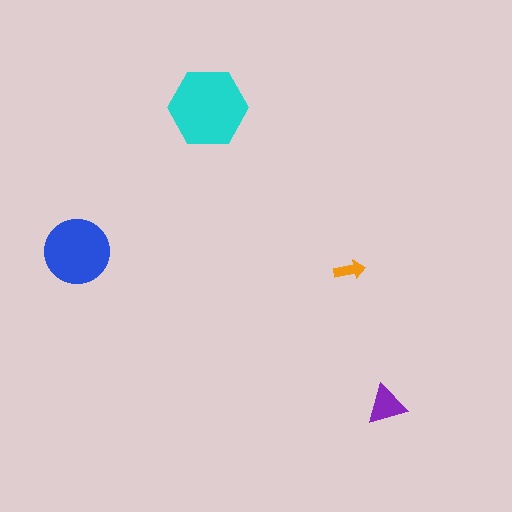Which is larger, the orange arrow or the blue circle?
The blue circle.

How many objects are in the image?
There are 4 objects in the image.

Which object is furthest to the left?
The blue circle is leftmost.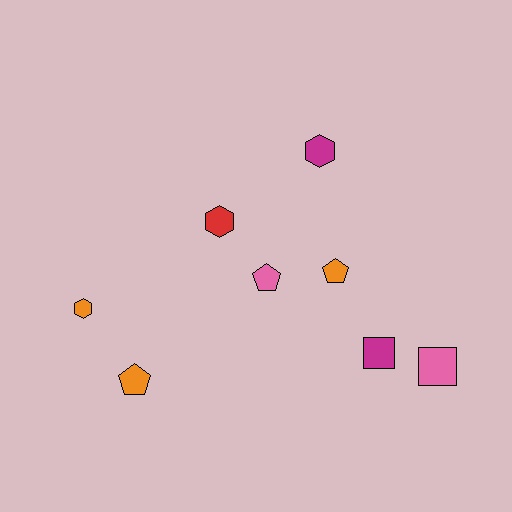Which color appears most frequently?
Orange, with 3 objects.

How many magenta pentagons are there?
There are no magenta pentagons.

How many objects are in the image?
There are 8 objects.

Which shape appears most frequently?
Pentagon, with 3 objects.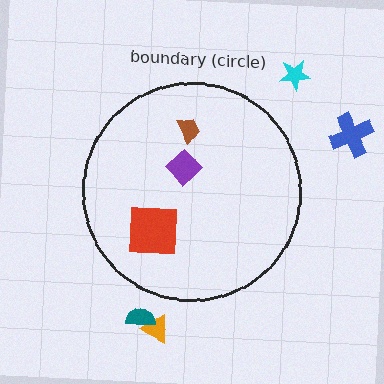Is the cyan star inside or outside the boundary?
Outside.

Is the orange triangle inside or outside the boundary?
Outside.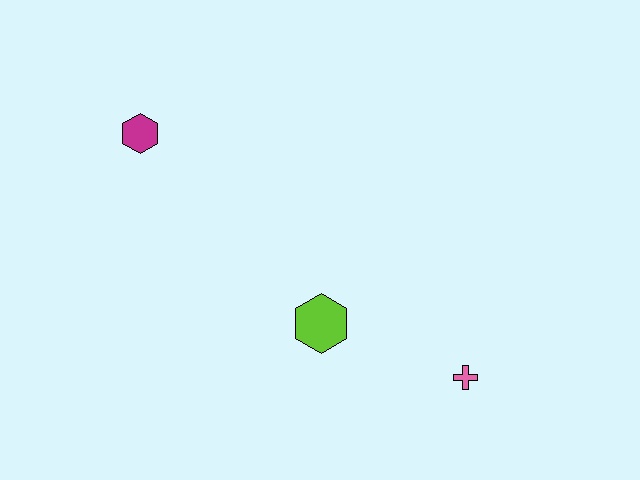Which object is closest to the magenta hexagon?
The lime hexagon is closest to the magenta hexagon.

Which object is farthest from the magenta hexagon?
The pink cross is farthest from the magenta hexagon.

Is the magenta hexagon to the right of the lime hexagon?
No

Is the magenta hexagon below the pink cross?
No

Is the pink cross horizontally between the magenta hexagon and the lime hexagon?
No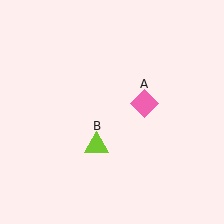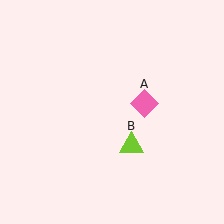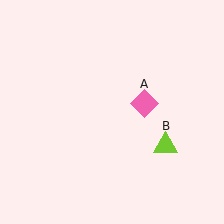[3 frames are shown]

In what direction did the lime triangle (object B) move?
The lime triangle (object B) moved right.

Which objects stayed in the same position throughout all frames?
Pink diamond (object A) remained stationary.